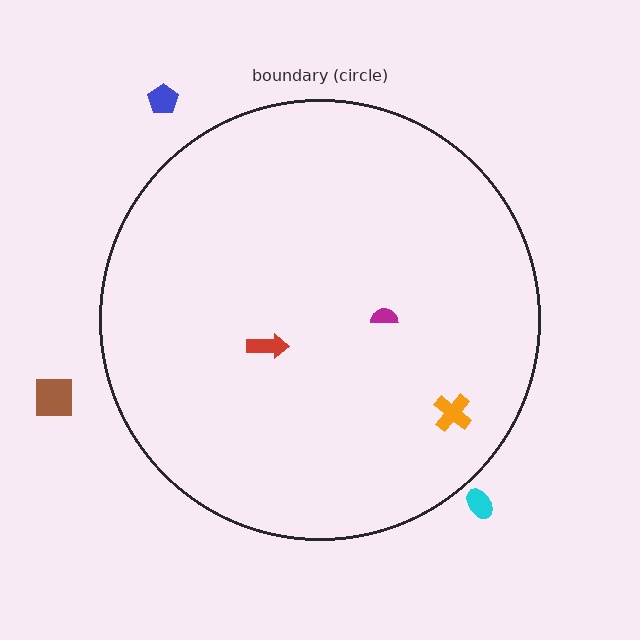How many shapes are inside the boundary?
3 inside, 3 outside.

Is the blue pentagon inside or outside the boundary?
Outside.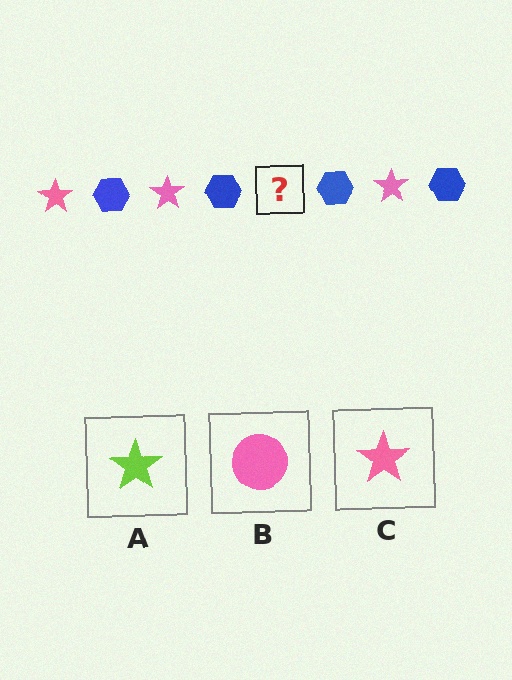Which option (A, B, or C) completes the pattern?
C.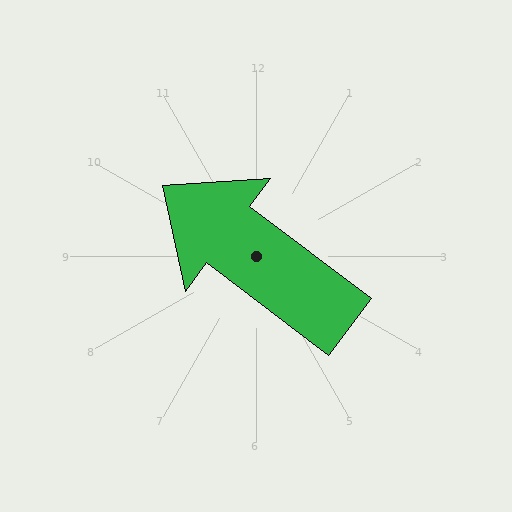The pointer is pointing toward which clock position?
Roughly 10 o'clock.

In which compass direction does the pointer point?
Northwest.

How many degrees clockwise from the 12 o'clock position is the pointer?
Approximately 307 degrees.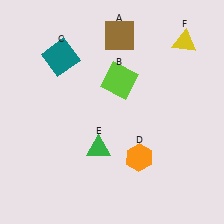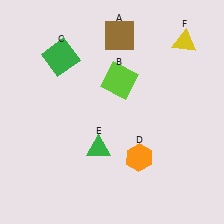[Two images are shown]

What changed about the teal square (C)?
In Image 1, C is teal. In Image 2, it changed to green.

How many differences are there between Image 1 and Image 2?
There is 1 difference between the two images.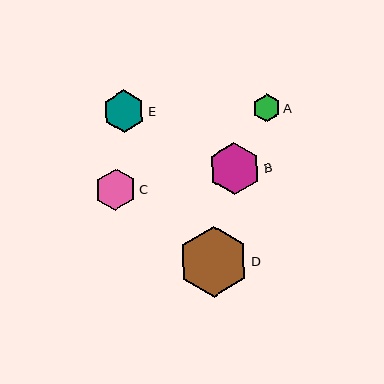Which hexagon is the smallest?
Hexagon A is the smallest with a size of approximately 28 pixels.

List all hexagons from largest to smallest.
From largest to smallest: D, B, E, C, A.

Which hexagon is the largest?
Hexagon D is the largest with a size of approximately 71 pixels.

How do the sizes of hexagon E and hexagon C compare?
Hexagon E and hexagon C are approximately the same size.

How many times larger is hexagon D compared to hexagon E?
Hexagon D is approximately 1.7 times the size of hexagon E.